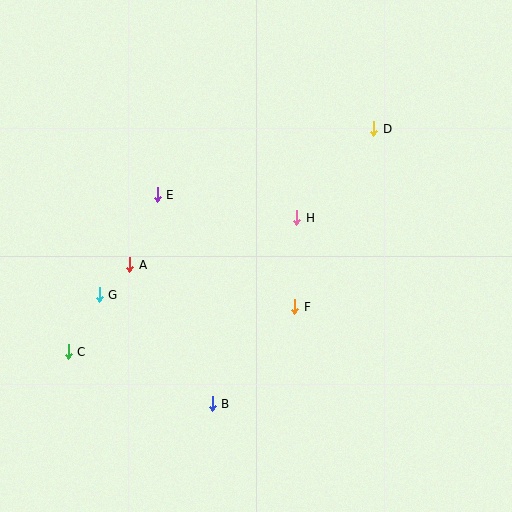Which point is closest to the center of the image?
Point H at (297, 218) is closest to the center.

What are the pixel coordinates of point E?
Point E is at (157, 195).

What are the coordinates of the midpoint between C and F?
The midpoint between C and F is at (182, 329).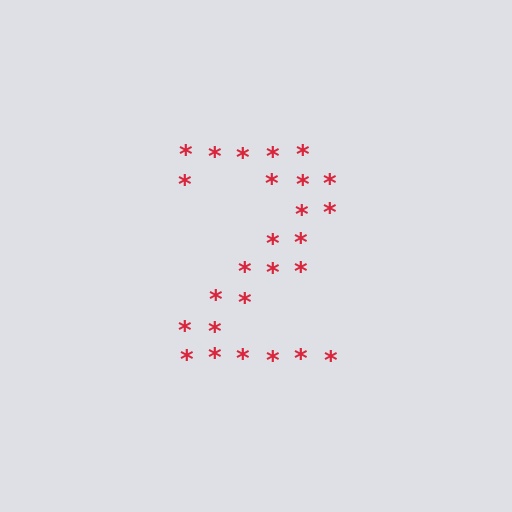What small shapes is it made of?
It is made of small asterisks.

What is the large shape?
The large shape is the digit 2.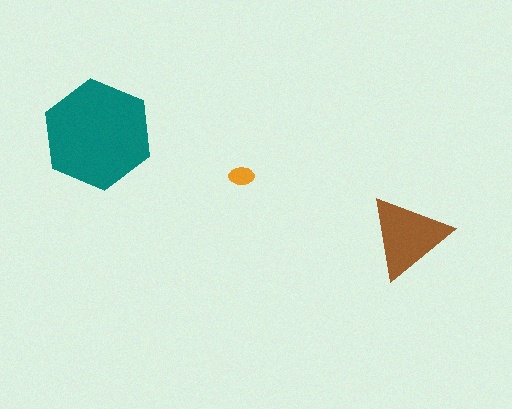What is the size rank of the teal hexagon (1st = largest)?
1st.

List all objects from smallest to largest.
The orange ellipse, the brown triangle, the teal hexagon.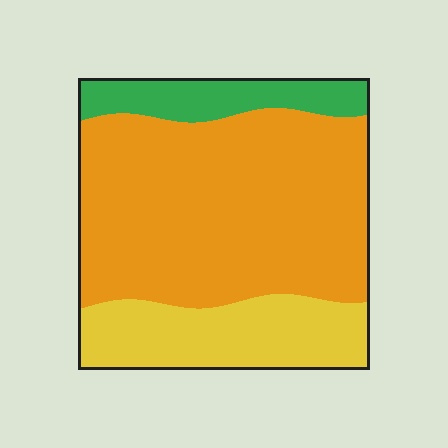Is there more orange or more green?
Orange.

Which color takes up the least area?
Green, at roughly 15%.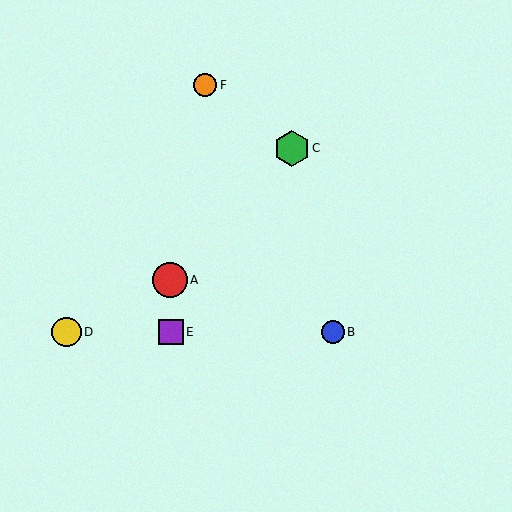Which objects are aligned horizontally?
Objects B, D, E are aligned horizontally.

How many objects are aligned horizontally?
3 objects (B, D, E) are aligned horizontally.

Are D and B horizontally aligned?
Yes, both are at y≈332.